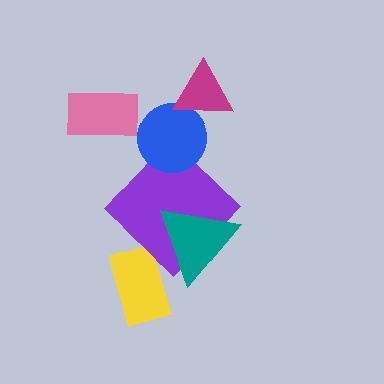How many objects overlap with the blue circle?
2 objects overlap with the blue circle.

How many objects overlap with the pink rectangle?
0 objects overlap with the pink rectangle.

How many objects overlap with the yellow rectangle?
1 object overlaps with the yellow rectangle.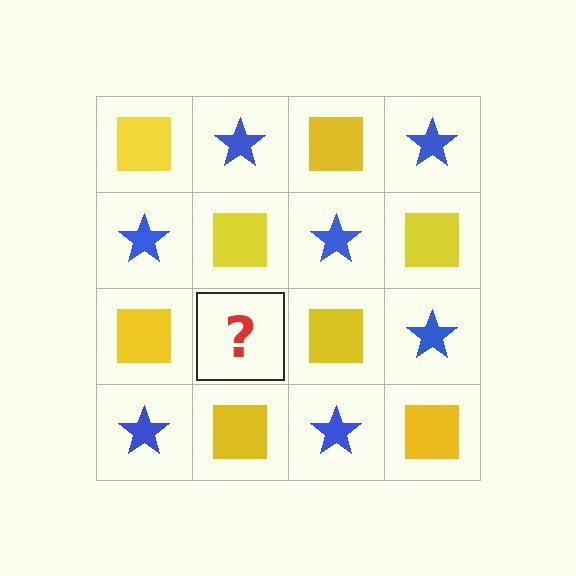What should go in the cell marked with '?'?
The missing cell should contain a blue star.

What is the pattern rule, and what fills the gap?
The rule is that it alternates yellow square and blue star in a checkerboard pattern. The gap should be filled with a blue star.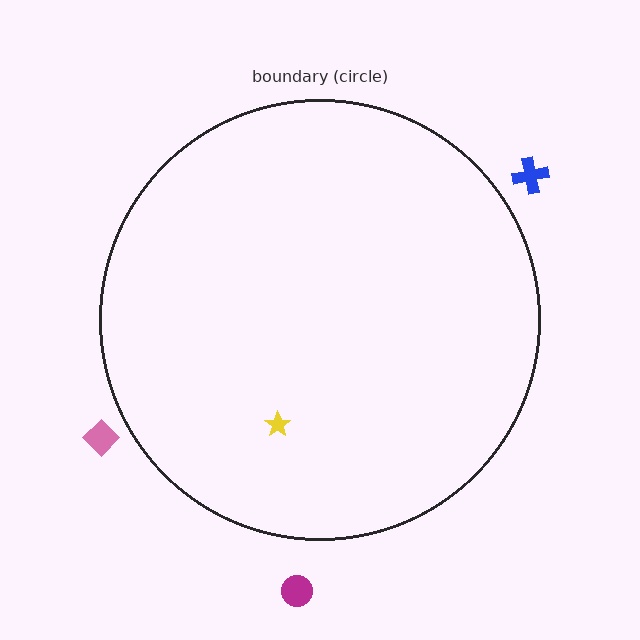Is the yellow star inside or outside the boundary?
Inside.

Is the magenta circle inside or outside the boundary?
Outside.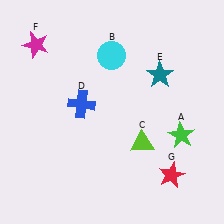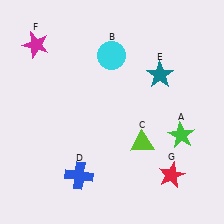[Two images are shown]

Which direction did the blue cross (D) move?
The blue cross (D) moved down.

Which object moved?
The blue cross (D) moved down.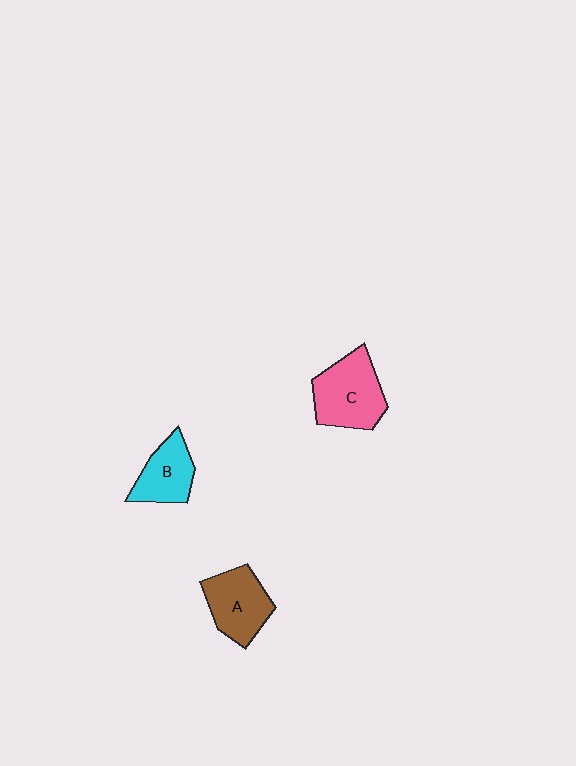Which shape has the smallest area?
Shape B (cyan).